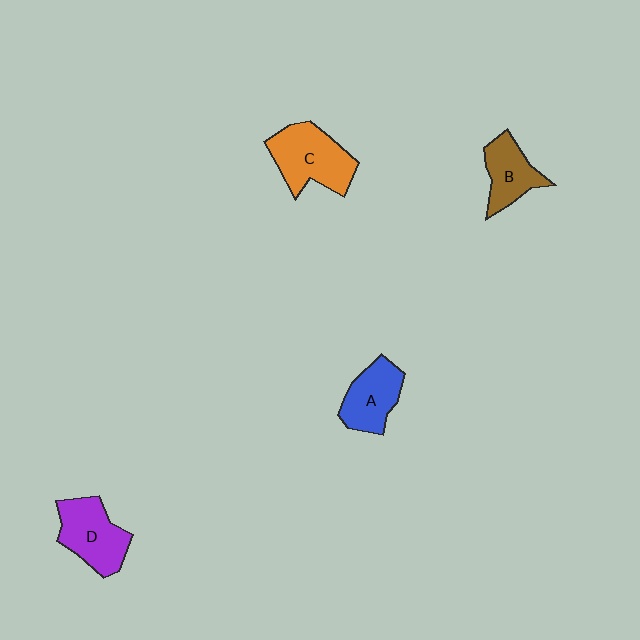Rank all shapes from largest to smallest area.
From largest to smallest: C (orange), D (purple), A (blue), B (brown).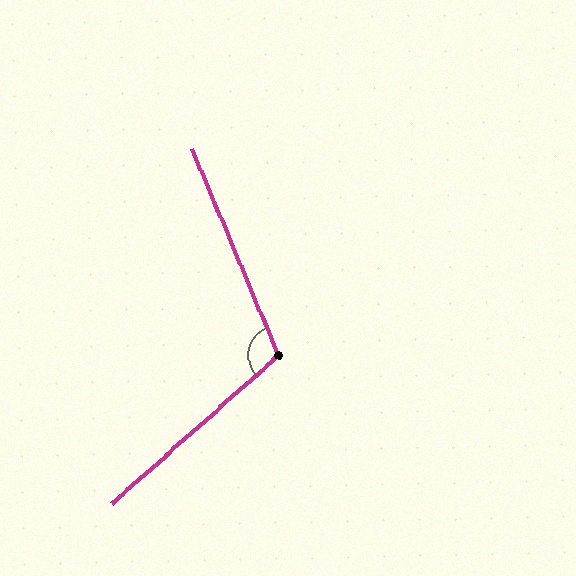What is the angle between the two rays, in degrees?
Approximately 109 degrees.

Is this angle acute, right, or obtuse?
It is obtuse.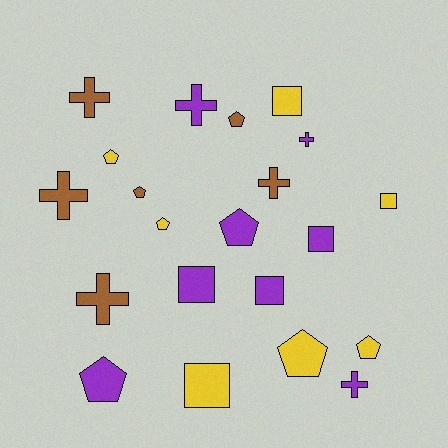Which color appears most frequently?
Purple, with 8 objects.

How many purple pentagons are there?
There are 2 purple pentagons.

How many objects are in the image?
There are 21 objects.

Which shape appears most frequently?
Pentagon, with 8 objects.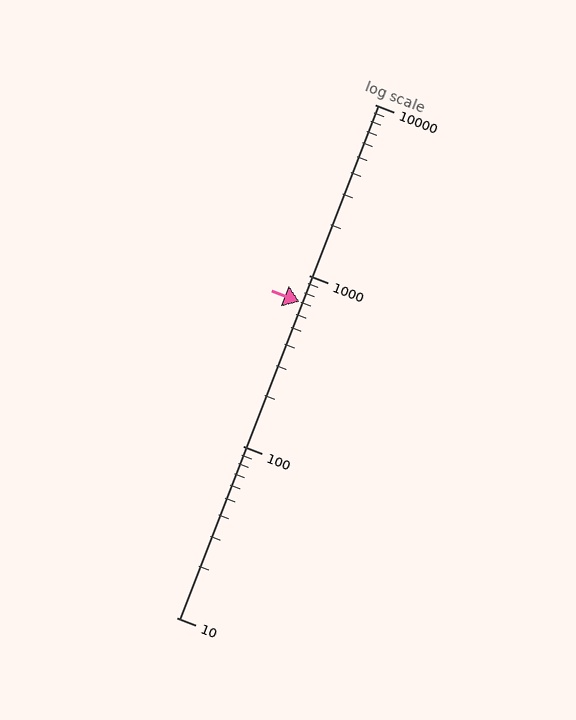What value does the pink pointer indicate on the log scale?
The pointer indicates approximately 700.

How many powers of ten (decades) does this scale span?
The scale spans 3 decades, from 10 to 10000.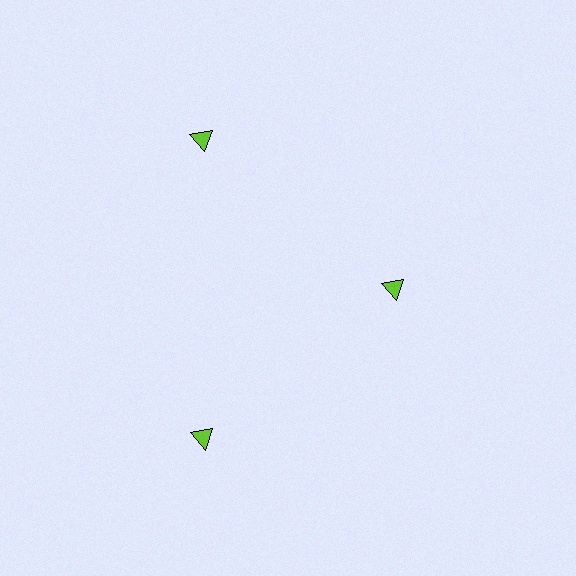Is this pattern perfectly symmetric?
No. The 3 lime triangles are arranged in a ring, but one element near the 3 o'clock position is pulled inward toward the center, breaking the 3-fold rotational symmetry.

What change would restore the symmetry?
The symmetry would be restored by moving it outward, back onto the ring so that all 3 triangles sit at equal angles and equal distance from the center.